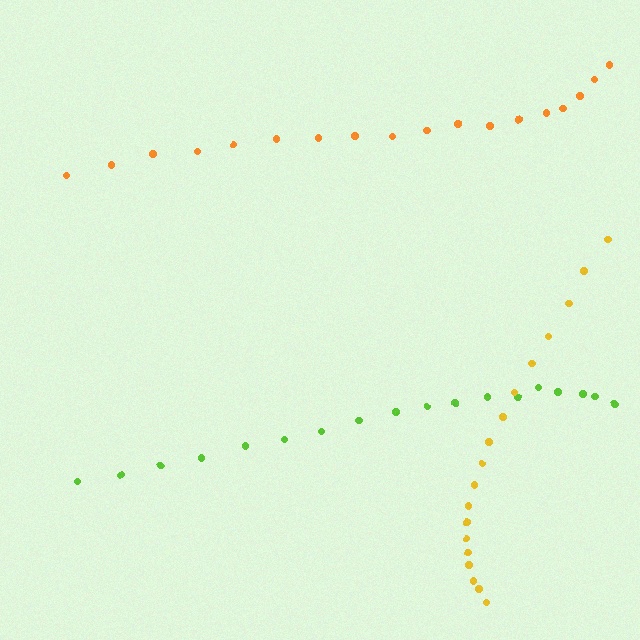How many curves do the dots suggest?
There are 3 distinct paths.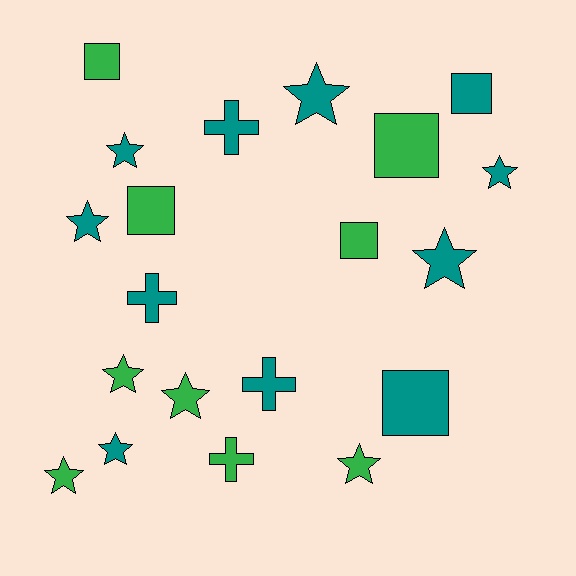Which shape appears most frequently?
Star, with 10 objects.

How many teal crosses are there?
There are 3 teal crosses.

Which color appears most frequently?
Teal, with 11 objects.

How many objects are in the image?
There are 20 objects.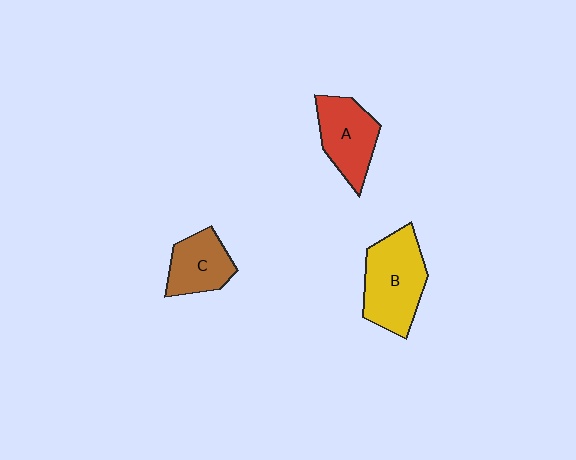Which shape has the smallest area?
Shape C (brown).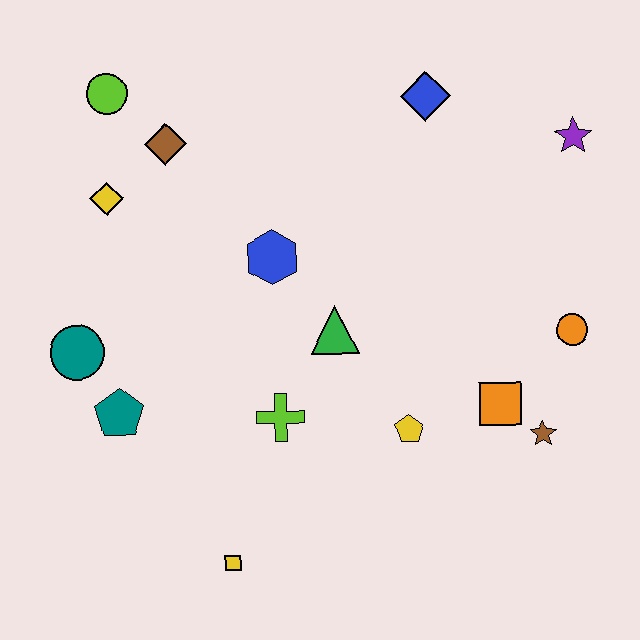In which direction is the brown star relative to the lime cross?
The brown star is to the right of the lime cross.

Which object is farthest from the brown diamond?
The brown star is farthest from the brown diamond.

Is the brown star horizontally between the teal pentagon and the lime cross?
No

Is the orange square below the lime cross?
No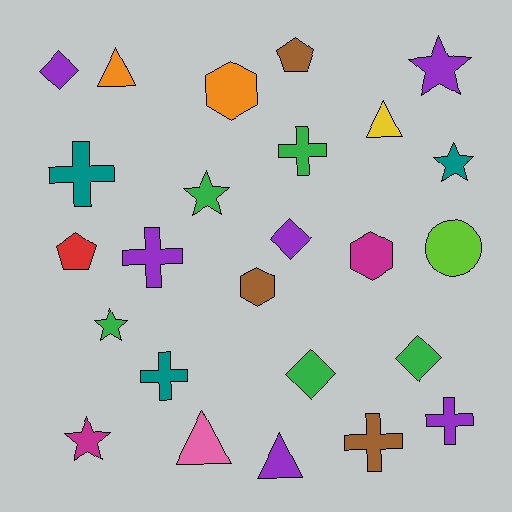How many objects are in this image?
There are 25 objects.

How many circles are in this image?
There is 1 circle.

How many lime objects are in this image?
There is 1 lime object.